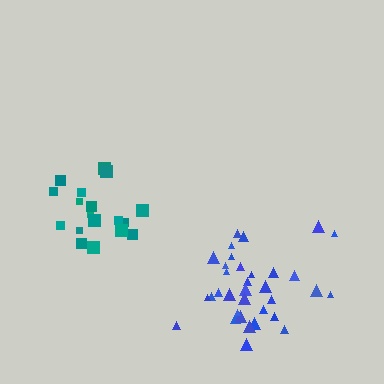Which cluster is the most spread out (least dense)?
Blue.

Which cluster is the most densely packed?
Teal.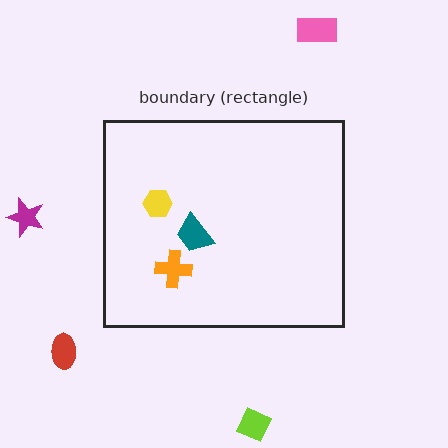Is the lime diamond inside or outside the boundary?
Outside.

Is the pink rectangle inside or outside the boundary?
Outside.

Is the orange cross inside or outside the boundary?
Inside.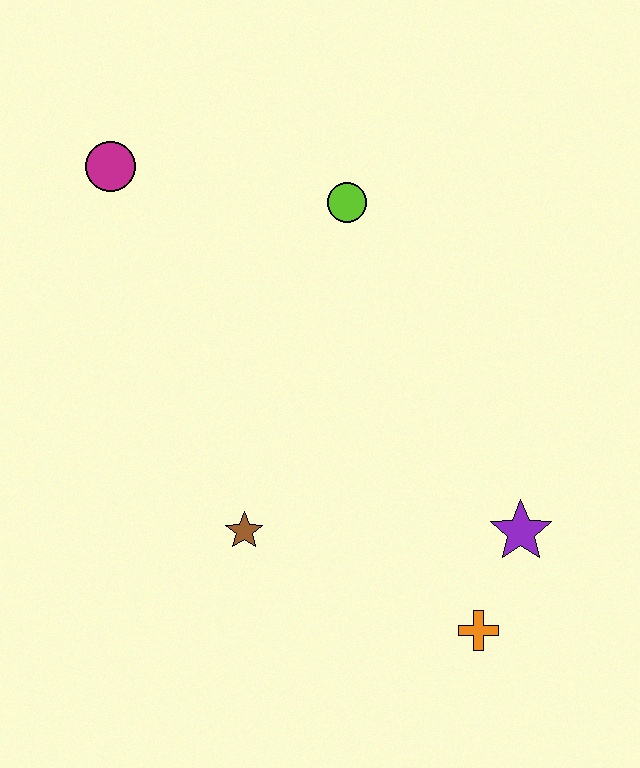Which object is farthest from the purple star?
The magenta circle is farthest from the purple star.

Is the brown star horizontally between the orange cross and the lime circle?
No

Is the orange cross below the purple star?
Yes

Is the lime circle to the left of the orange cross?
Yes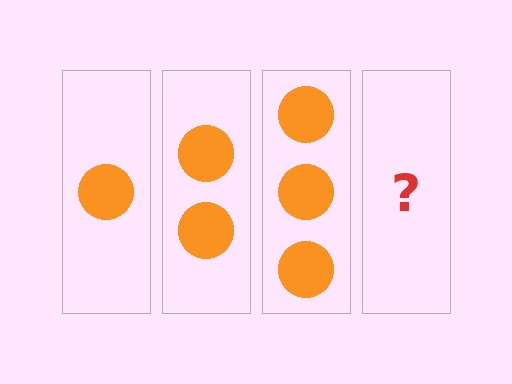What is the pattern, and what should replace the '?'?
The pattern is that each step adds one more circle. The '?' should be 4 circles.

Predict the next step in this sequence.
The next step is 4 circles.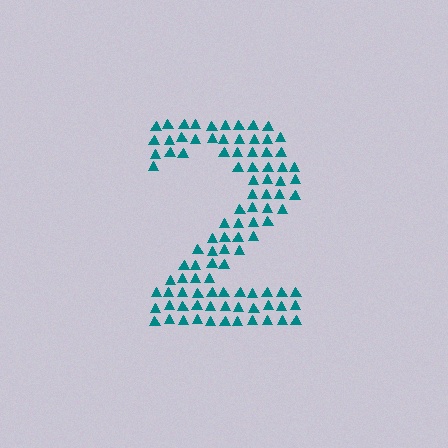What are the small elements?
The small elements are triangles.